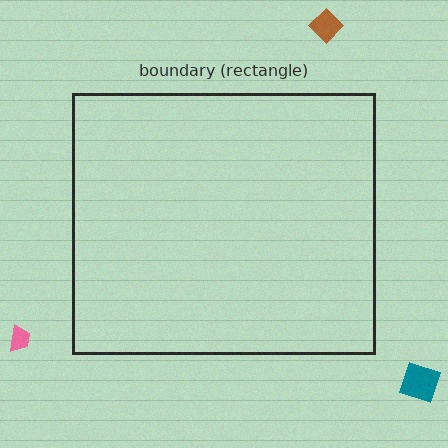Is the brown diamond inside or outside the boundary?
Outside.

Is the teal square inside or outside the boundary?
Outside.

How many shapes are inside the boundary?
0 inside, 3 outside.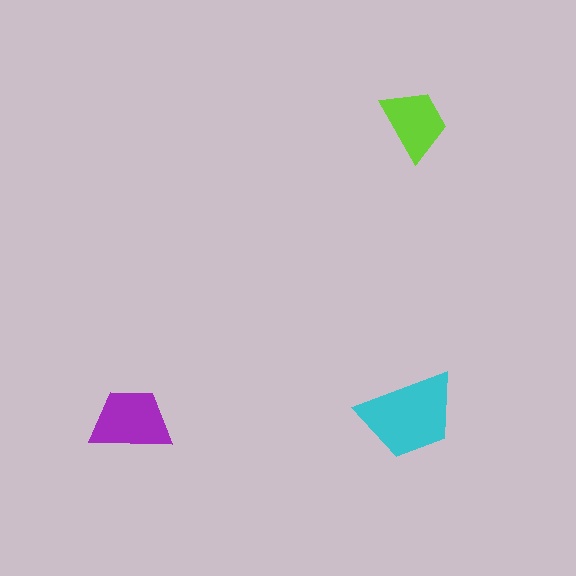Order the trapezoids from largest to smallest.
the cyan one, the purple one, the lime one.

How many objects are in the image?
There are 3 objects in the image.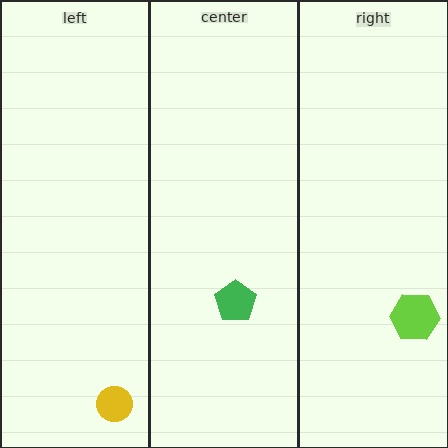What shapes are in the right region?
The lime hexagon.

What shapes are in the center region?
The green pentagon.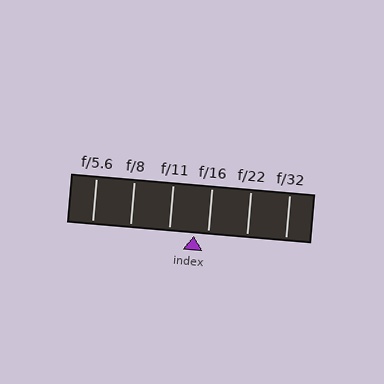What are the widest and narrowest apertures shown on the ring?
The widest aperture shown is f/5.6 and the narrowest is f/32.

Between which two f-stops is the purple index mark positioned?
The index mark is between f/11 and f/16.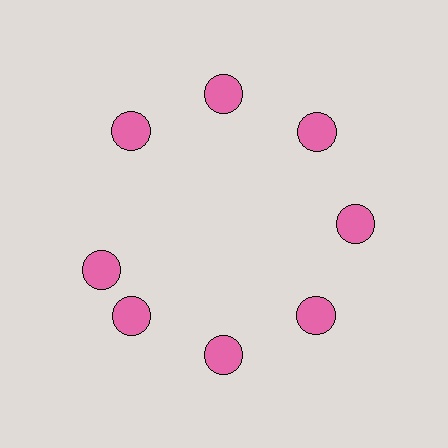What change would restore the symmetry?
The symmetry would be restored by rotating it back into even spacing with its neighbors so that all 8 circles sit at equal angles and equal distance from the center.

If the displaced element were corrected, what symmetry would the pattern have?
It would have 8-fold rotational symmetry — the pattern would map onto itself every 45 degrees.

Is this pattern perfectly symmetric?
No. The 8 pink circles are arranged in a ring, but one element near the 9 o'clock position is rotated out of alignment along the ring, breaking the 8-fold rotational symmetry.